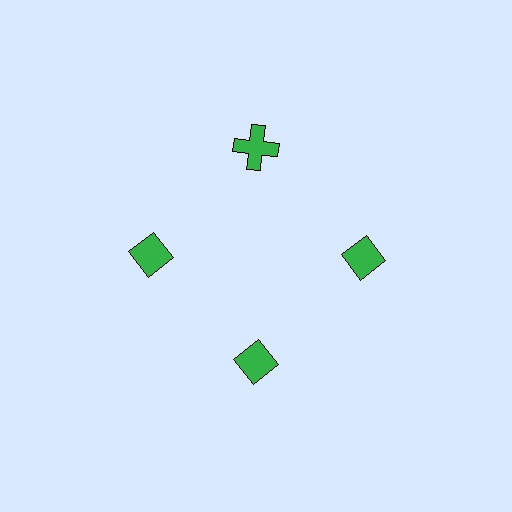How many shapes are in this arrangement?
There are 4 shapes arranged in a ring pattern.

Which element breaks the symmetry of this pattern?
The green cross at roughly the 12 o'clock position breaks the symmetry. All other shapes are green diamonds.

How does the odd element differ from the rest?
It has a different shape: cross instead of diamond.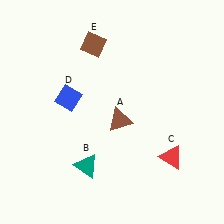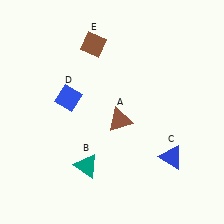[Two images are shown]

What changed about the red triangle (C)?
In Image 1, C is red. In Image 2, it changed to blue.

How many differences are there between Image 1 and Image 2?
There is 1 difference between the two images.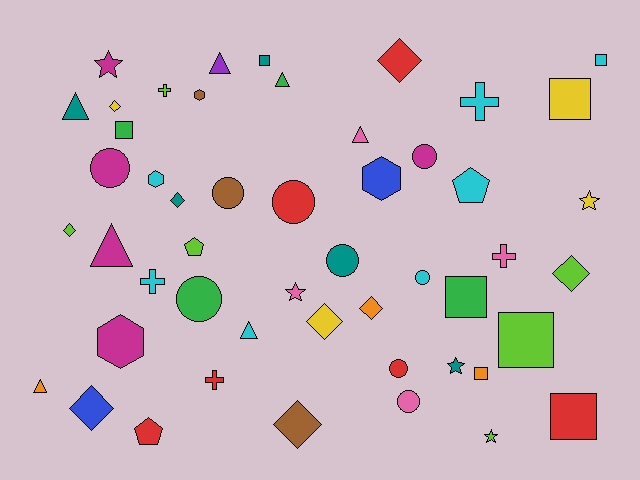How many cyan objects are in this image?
There are 7 cyan objects.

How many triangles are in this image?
There are 7 triangles.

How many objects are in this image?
There are 50 objects.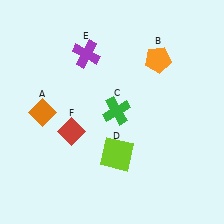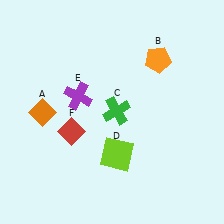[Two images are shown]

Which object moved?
The purple cross (E) moved down.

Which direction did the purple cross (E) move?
The purple cross (E) moved down.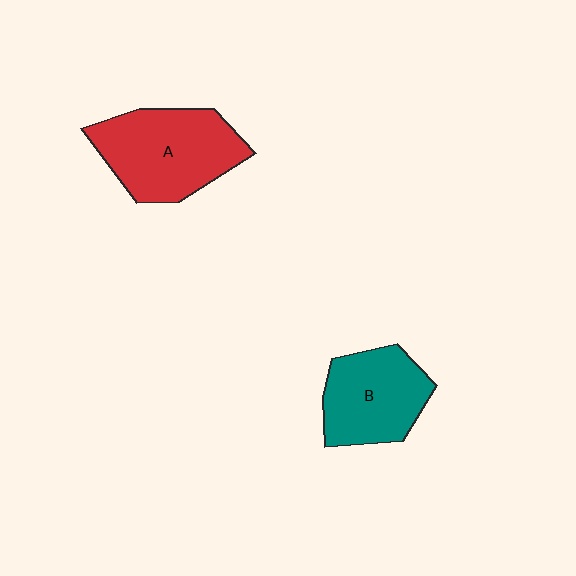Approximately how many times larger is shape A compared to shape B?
Approximately 1.2 times.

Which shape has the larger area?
Shape A (red).